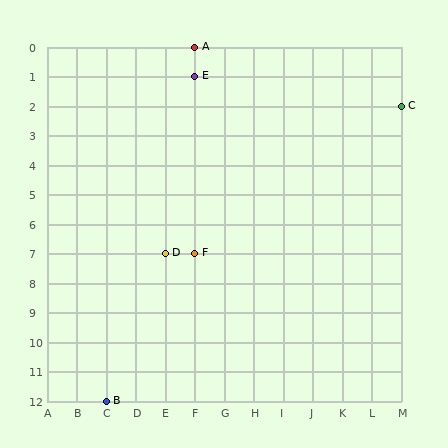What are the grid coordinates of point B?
Point B is at grid coordinates (C, 12).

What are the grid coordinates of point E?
Point E is at grid coordinates (F, 1).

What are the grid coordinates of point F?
Point F is at grid coordinates (F, 7).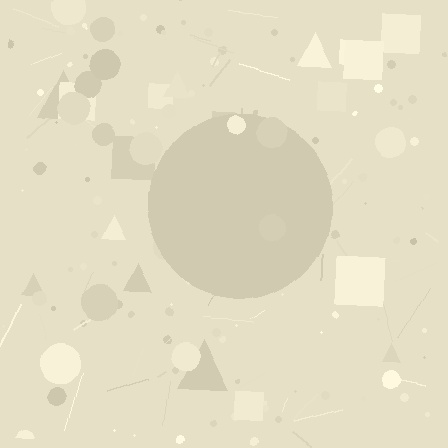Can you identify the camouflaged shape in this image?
The camouflaged shape is a circle.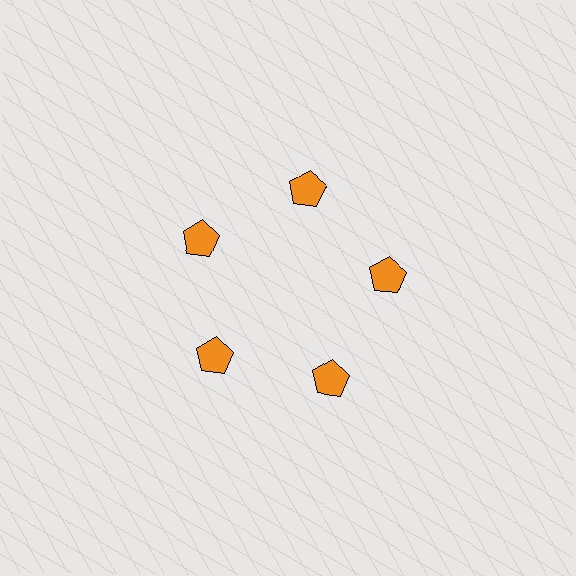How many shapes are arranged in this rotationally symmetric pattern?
There are 5 shapes, arranged in 5 groups of 1.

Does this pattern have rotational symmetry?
Yes, this pattern has 5-fold rotational symmetry. It looks the same after rotating 72 degrees around the center.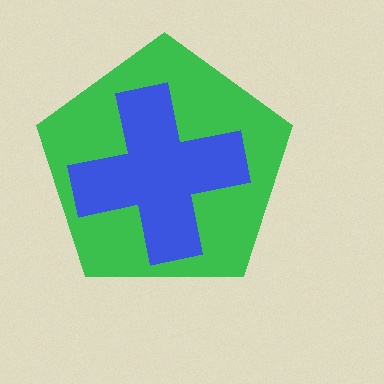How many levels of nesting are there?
2.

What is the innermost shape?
The blue cross.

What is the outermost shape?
The green pentagon.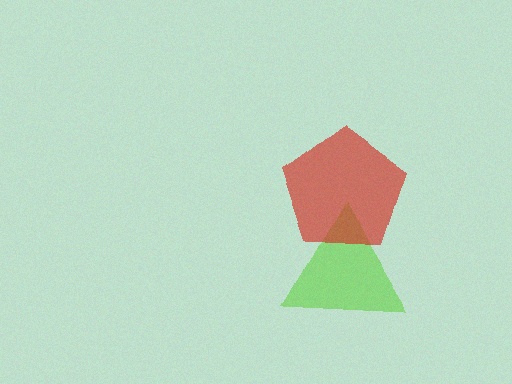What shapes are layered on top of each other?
The layered shapes are: a lime triangle, a red pentagon.